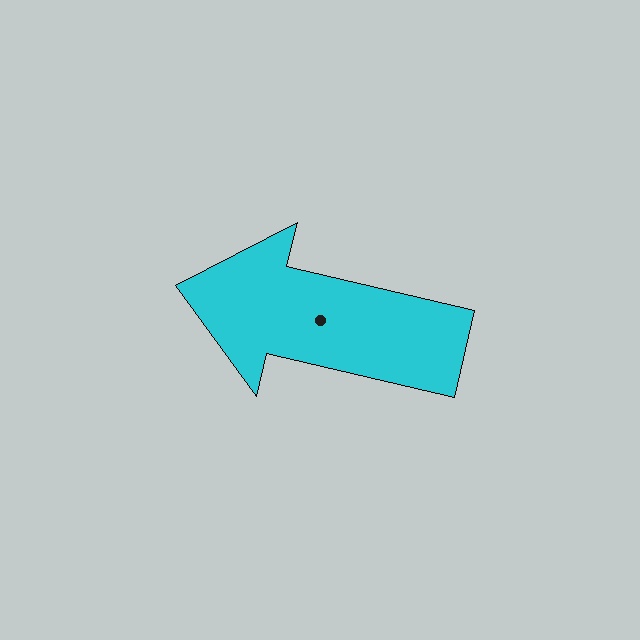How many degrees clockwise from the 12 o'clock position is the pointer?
Approximately 283 degrees.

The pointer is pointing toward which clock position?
Roughly 9 o'clock.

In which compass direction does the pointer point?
West.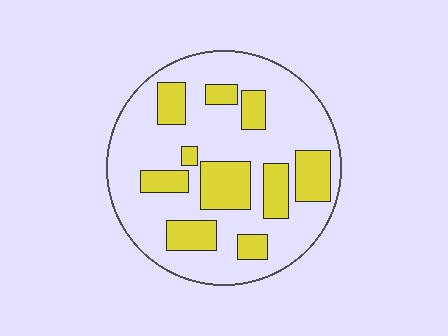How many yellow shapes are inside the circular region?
10.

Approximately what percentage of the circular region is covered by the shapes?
Approximately 30%.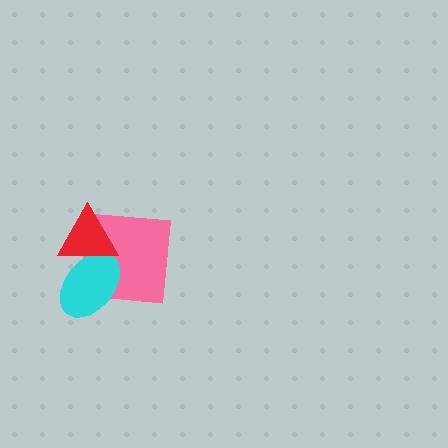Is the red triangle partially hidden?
No, no other shape covers it.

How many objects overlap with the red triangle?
2 objects overlap with the red triangle.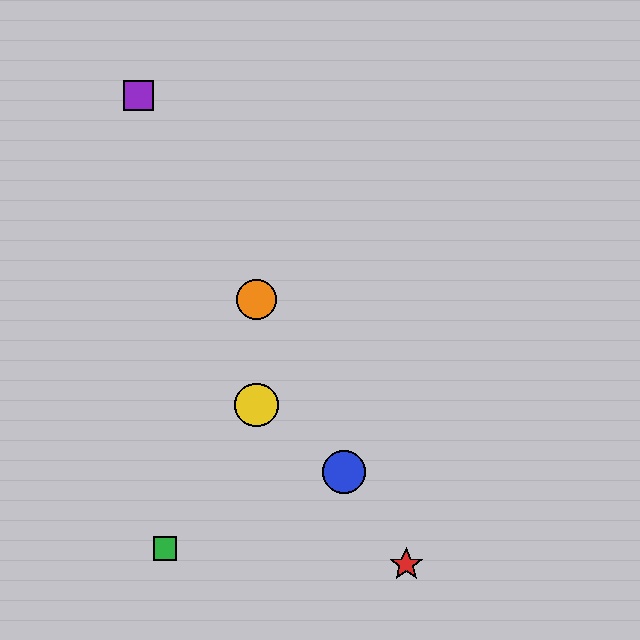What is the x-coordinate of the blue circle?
The blue circle is at x≈344.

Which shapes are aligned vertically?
The yellow circle, the orange circle are aligned vertically.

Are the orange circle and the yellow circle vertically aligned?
Yes, both are at x≈257.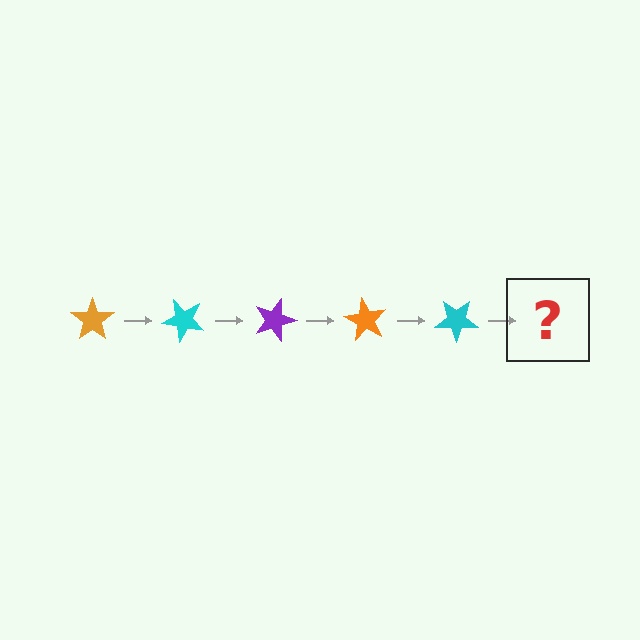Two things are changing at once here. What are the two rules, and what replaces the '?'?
The two rules are that it rotates 45 degrees each step and the color cycles through orange, cyan, and purple. The '?' should be a purple star, rotated 225 degrees from the start.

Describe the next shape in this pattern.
It should be a purple star, rotated 225 degrees from the start.